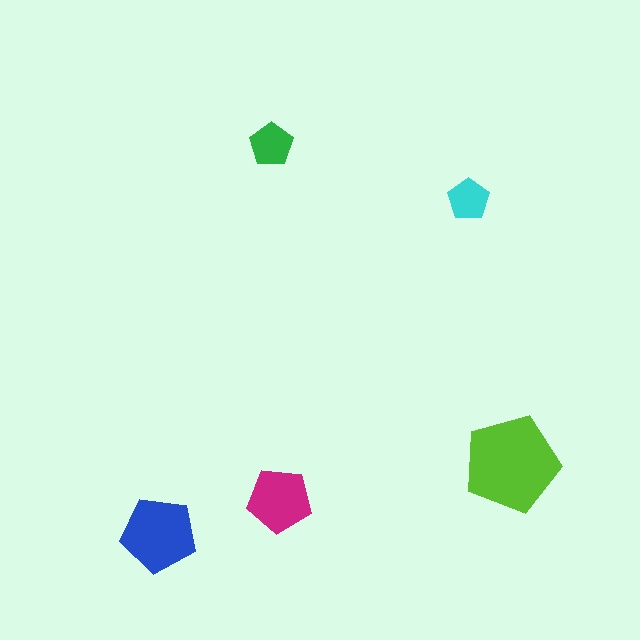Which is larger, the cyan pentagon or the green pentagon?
The green one.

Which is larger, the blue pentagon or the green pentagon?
The blue one.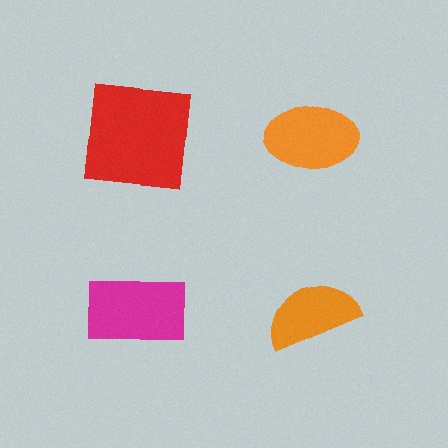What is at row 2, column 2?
An orange semicircle.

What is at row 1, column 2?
An orange ellipse.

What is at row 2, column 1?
A magenta rectangle.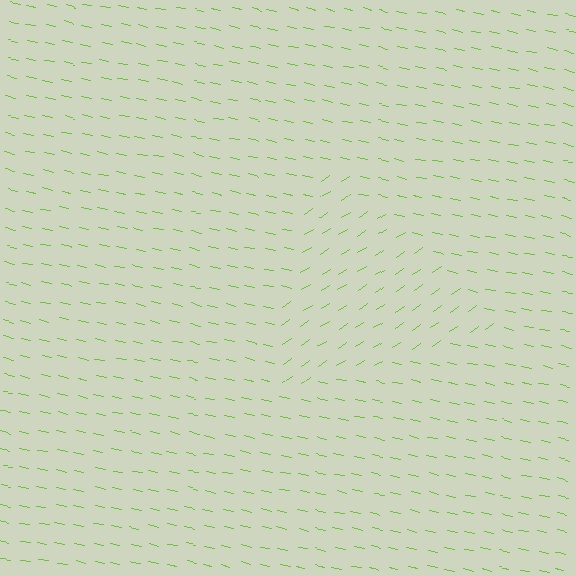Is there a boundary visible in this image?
Yes, there is a texture boundary formed by a change in line orientation.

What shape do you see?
I see a triangle.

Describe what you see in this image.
The image is filled with small lime line segments. A triangle region in the image has lines oriented differently from the surrounding lines, creating a visible texture boundary.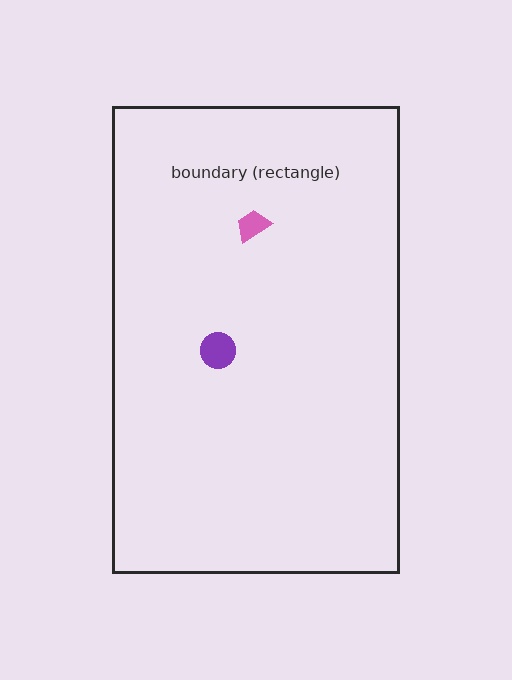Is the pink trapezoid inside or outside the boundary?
Inside.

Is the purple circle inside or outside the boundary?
Inside.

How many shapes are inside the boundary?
2 inside, 0 outside.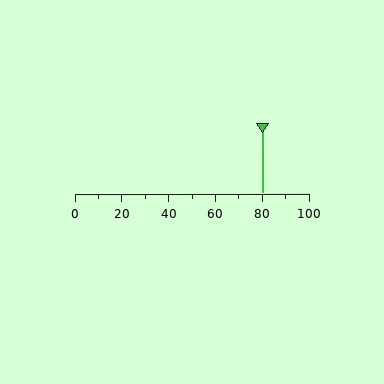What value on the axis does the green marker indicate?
The marker indicates approximately 80.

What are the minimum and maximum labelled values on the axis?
The axis runs from 0 to 100.